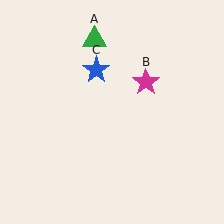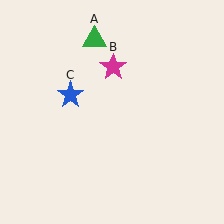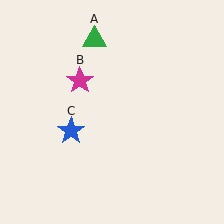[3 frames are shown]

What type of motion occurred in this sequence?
The magenta star (object B), blue star (object C) rotated counterclockwise around the center of the scene.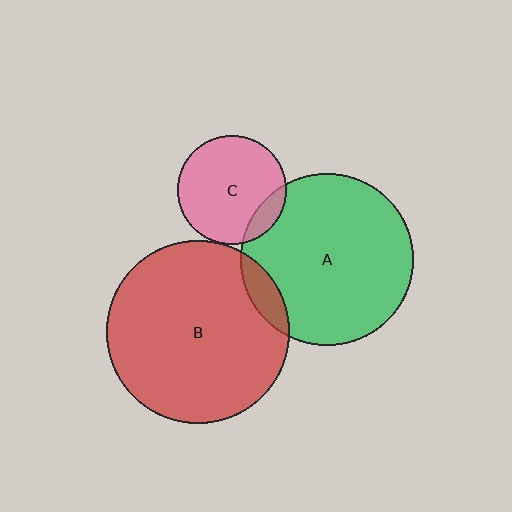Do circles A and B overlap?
Yes.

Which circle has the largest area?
Circle B (red).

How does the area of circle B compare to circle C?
Approximately 2.8 times.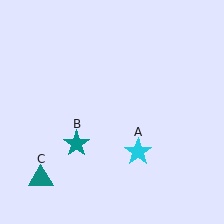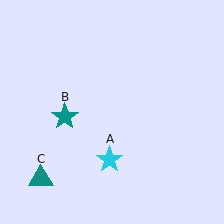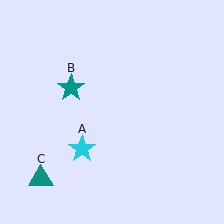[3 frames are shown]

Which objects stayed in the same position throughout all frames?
Teal triangle (object C) remained stationary.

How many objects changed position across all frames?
2 objects changed position: cyan star (object A), teal star (object B).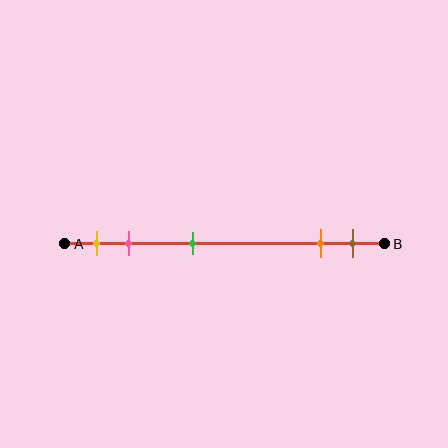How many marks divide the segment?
There are 5 marks dividing the segment.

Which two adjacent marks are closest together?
The orange and brown marks are the closest adjacent pair.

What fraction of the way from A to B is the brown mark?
The brown mark is approximately 90% (0.9) of the way from A to B.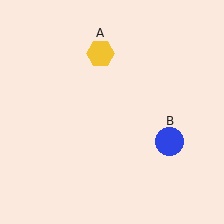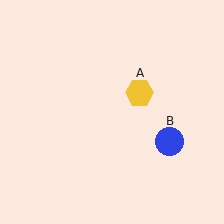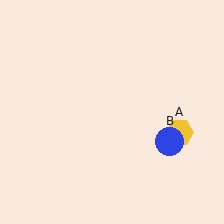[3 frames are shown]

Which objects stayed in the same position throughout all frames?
Blue circle (object B) remained stationary.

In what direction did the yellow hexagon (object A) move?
The yellow hexagon (object A) moved down and to the right.